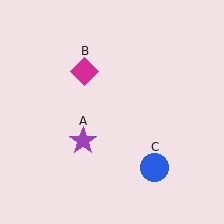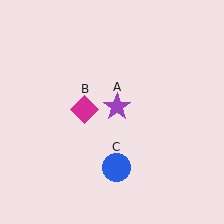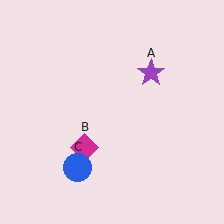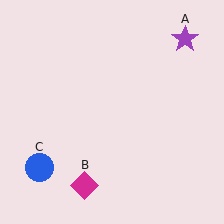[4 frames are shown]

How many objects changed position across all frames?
3 objects changed position: purple star (object A), magenta diamond (object B), blue circle (object C).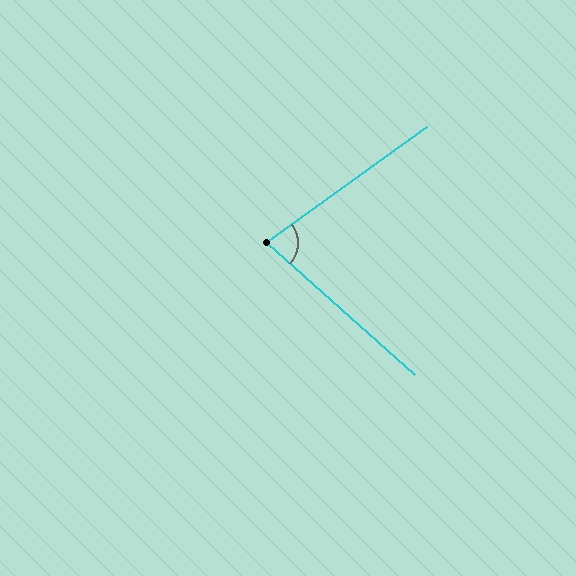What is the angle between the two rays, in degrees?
Approximately 78 degrees.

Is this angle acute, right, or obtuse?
It is acute.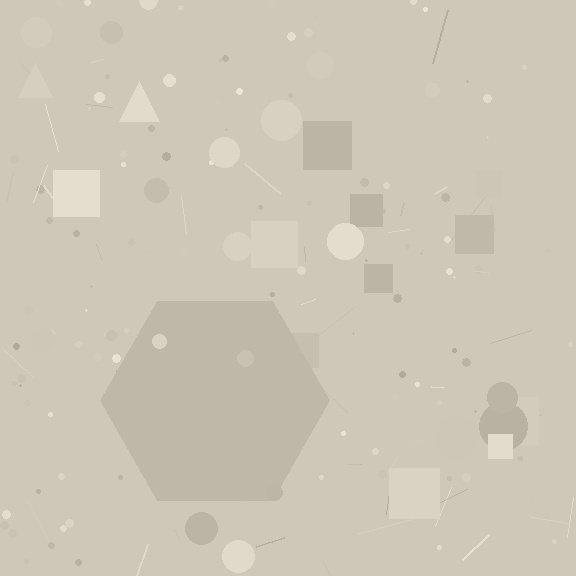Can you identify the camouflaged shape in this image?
The camouflaged shape is a hexagon.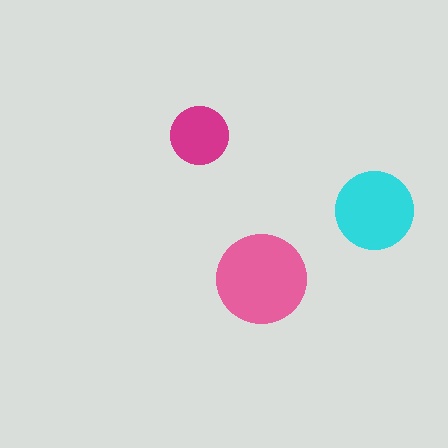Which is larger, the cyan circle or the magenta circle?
The cyan one.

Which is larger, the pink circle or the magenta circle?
The pink one.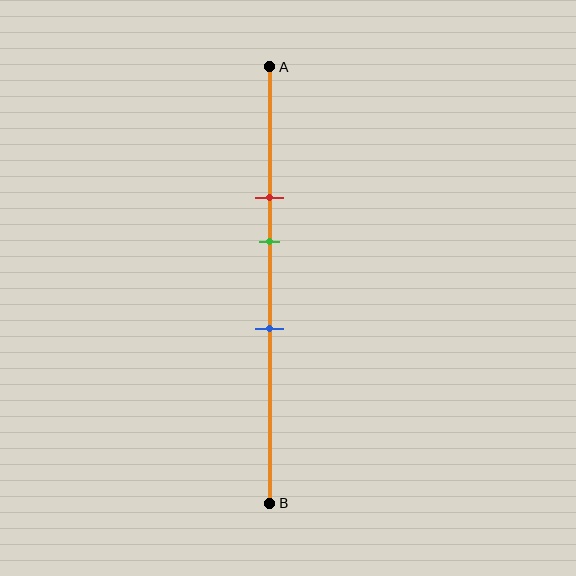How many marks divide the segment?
There are 3 marks dividing the segment.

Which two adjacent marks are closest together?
The red and green marks are the closest adjacent pair.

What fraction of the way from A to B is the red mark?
The red mark is approximately 30% (0.3) of the way from A to B.